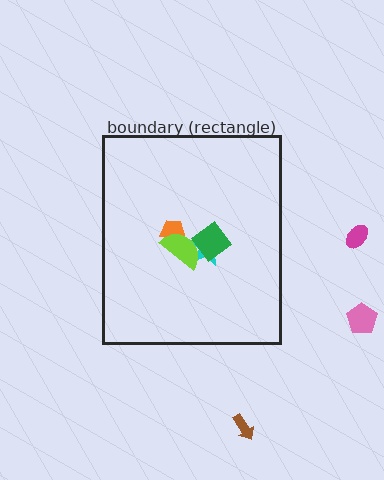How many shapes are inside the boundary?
4 inside, 3 outside.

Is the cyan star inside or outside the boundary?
Inside.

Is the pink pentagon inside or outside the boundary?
Outside.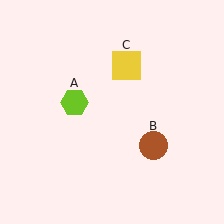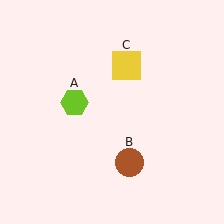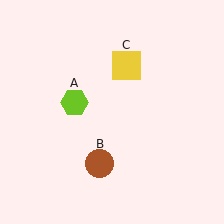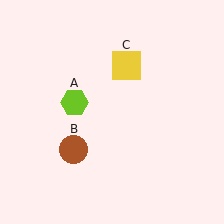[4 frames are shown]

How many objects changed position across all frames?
1 object changed position: brown circle (object B).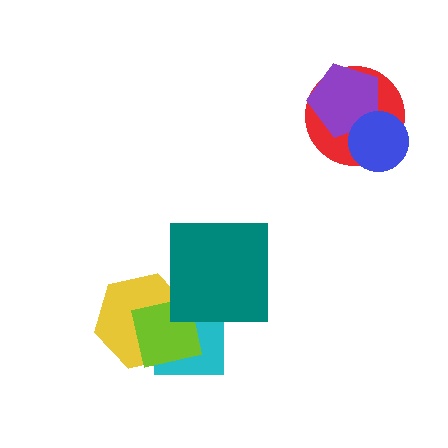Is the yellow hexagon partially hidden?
Yes, it is partially covered by another shape.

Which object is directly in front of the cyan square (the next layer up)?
The yellow hexagon is directly in front of the cyan square.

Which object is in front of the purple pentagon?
The blue circle is in front of the purple pentagon.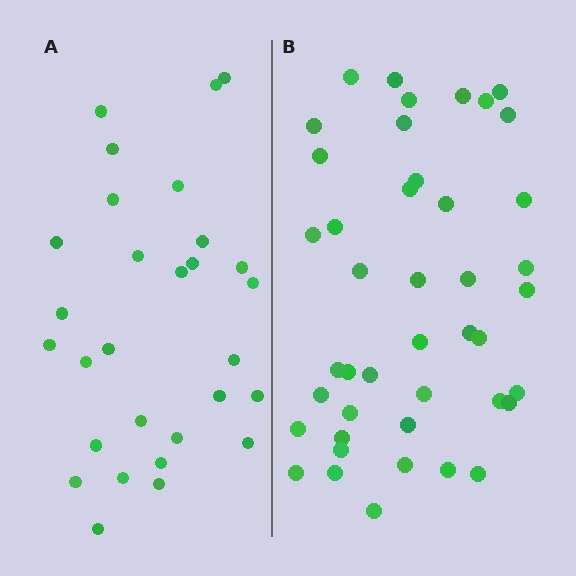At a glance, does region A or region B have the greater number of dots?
Region B (the right region) has more dots.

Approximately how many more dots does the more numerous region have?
Region B has approximately 15 more dots than region A.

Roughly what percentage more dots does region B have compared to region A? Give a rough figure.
About 50% more.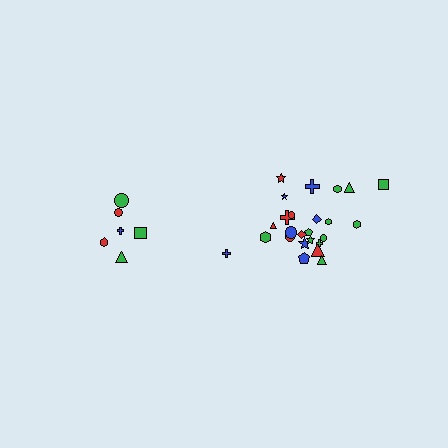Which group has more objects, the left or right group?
The right group.